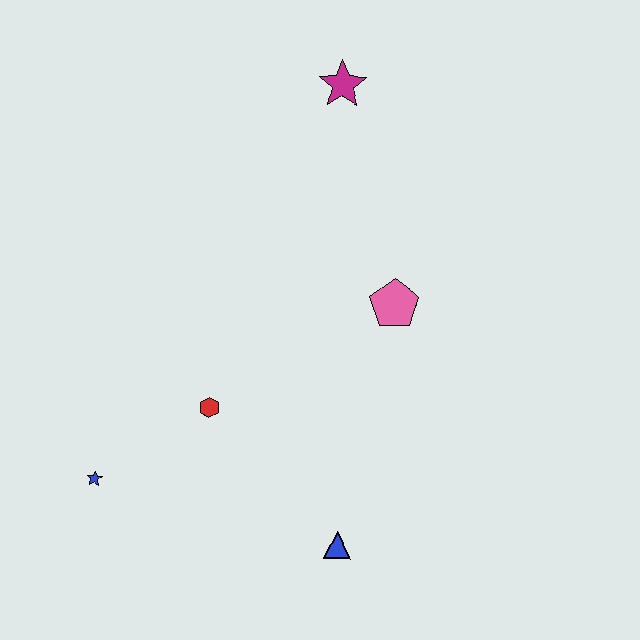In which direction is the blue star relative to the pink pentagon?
The blue star is to the left of the pink pentagon.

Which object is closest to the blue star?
The red hexagon is closest to the blue star.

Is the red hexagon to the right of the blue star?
Yes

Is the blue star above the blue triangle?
Yes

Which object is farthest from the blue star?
The magenta star is farthest from the blue star.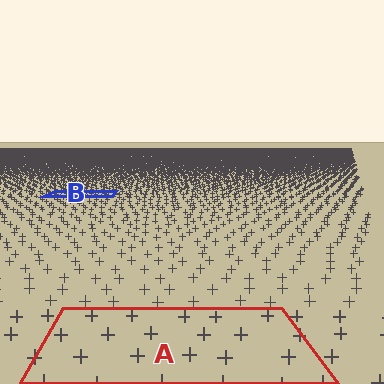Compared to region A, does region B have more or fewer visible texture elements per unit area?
Region B has more texture elements per unit area — they are packed more densely because it is farther away.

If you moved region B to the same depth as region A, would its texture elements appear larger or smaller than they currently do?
They would appear larger. At a closer depth, the same texture elements are projected at a bigger on-screen size.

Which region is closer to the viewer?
Region A is closer. The texture elements there are larger and more spread out.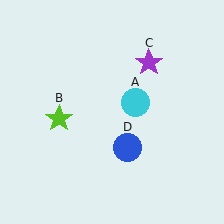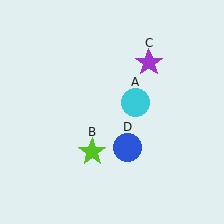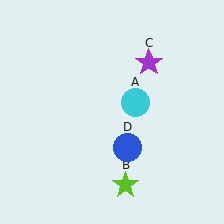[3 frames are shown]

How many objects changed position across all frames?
1 object changed position: lime star (object B).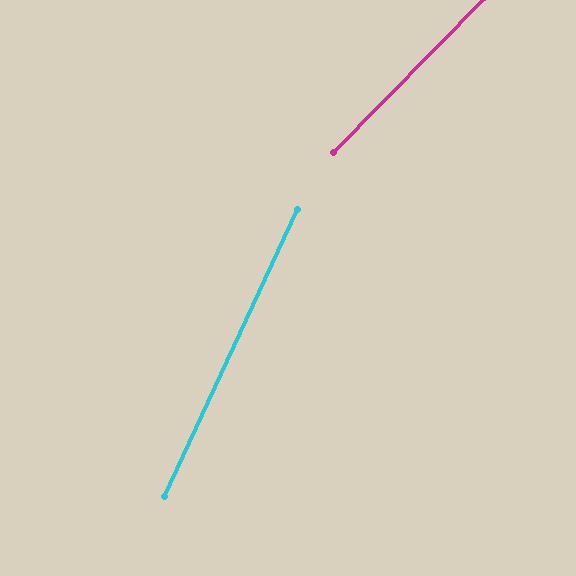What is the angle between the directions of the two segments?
Approximately 19 degrees.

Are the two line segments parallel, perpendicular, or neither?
Neither parallel nor perpendicular — they differ by about 19°.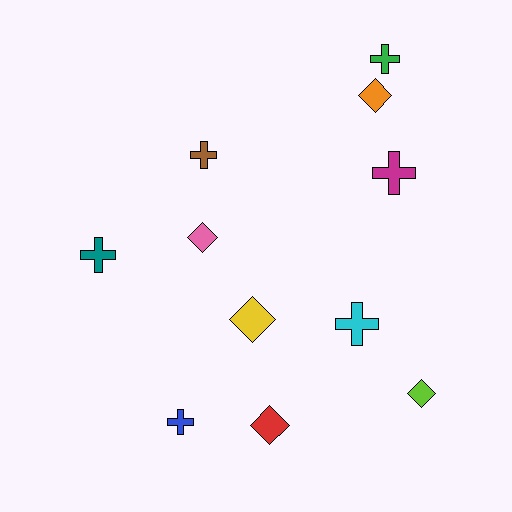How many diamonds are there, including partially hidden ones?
There are 5 diamonds.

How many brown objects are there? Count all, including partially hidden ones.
There is 1 brown object.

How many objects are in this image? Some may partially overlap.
There are 11 objects.